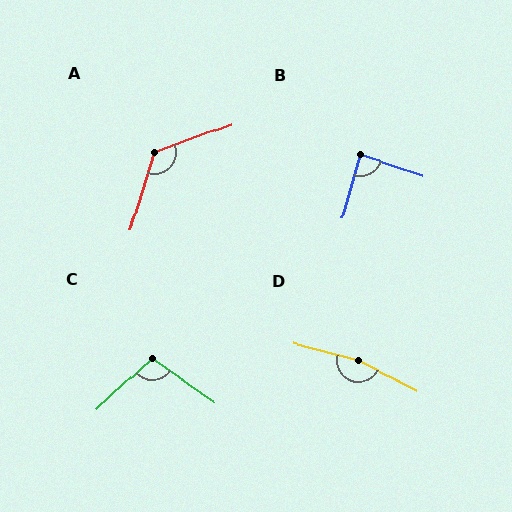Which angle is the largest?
D, at approximately 168 degrees.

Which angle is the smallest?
B, at approximately 87 degrees.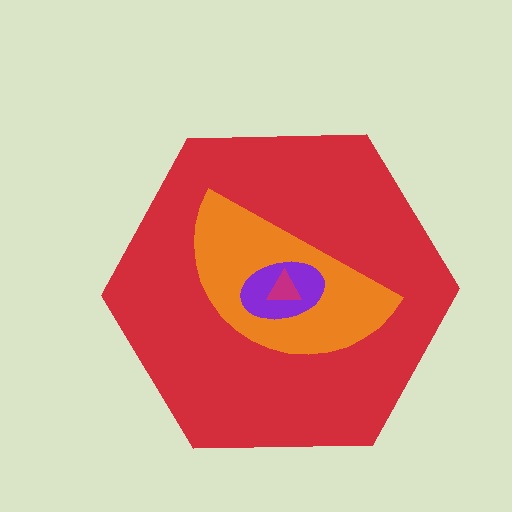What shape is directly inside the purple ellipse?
The magenta triangle.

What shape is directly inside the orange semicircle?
The purple ellipse.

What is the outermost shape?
The red hexagon.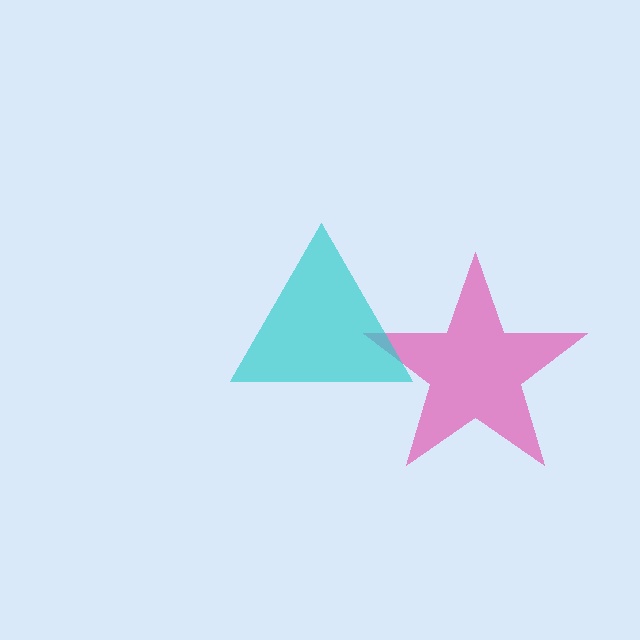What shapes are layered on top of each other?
The layered shapes are: a pink star, a cyan triangle.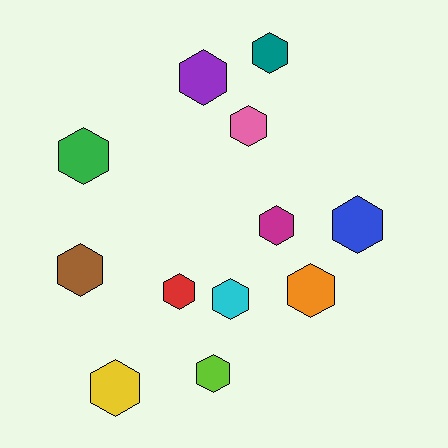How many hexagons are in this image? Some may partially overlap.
There are 12 hexagons.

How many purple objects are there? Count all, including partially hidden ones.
There is 1 purple object.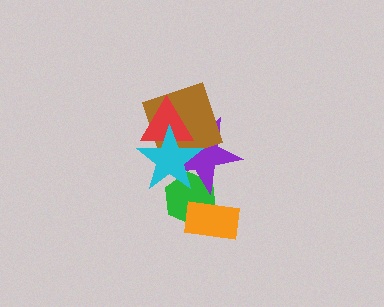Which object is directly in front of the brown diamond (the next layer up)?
The red triangle is directly in front of the brown diamond.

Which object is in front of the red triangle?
The cyan star is in front of the red triangle.